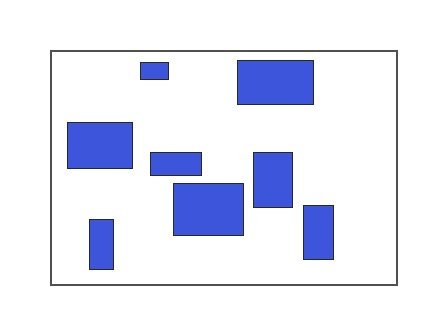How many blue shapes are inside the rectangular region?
8.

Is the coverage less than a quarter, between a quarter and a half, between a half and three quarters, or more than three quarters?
Less than a quarter.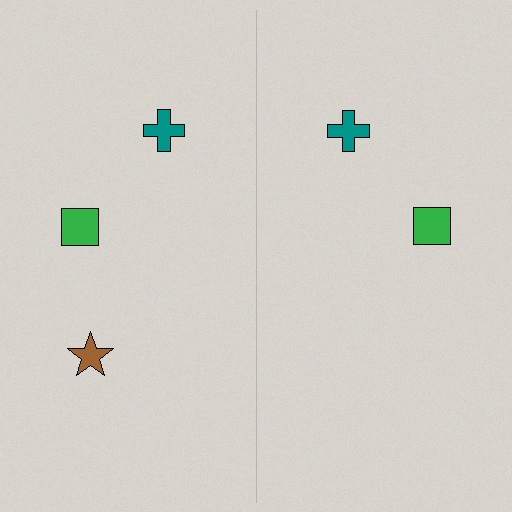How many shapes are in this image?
There are 5 shapes in this image.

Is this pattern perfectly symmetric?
No, the pattern is not perfectly symmetric. A brown star is missing from the right side.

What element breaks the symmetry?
A brown star is missing from the right side.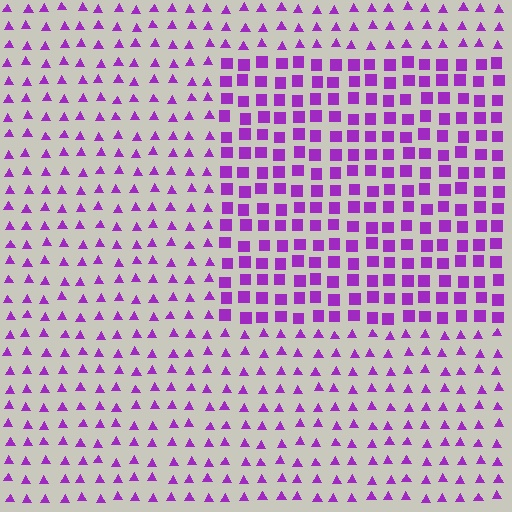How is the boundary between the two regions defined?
The boundary is defined by a change in element shape: squares inside vs. triangles outside. All elements share the same color and spacing.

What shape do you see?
I see a rectangle.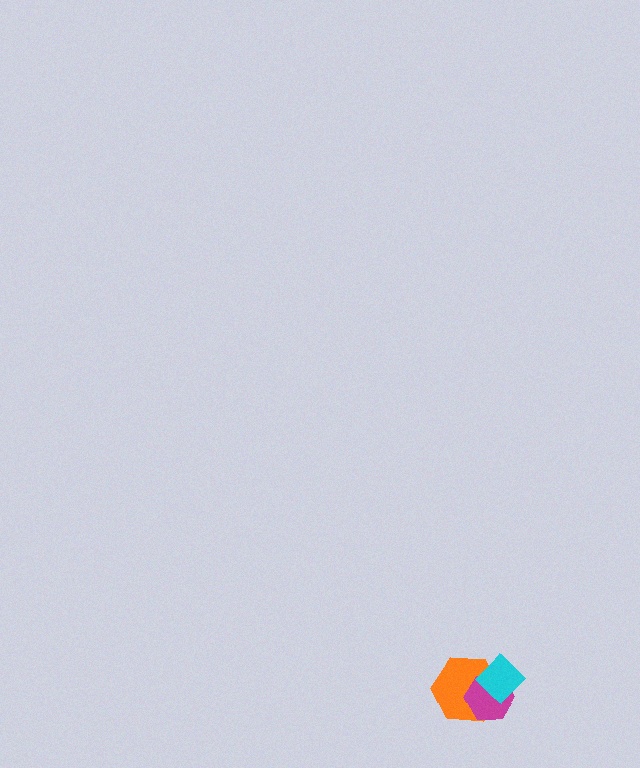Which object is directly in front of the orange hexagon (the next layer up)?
The magenta hexagon is directly in front of the orange hexagon.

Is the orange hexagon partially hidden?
Yes, it is partially covered by another shape.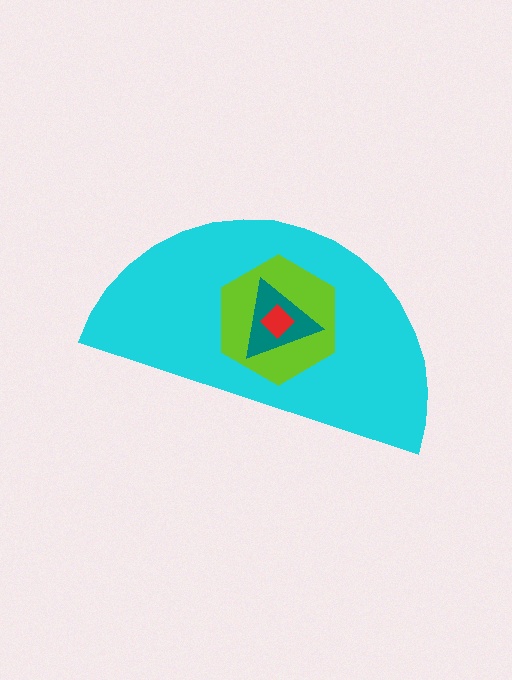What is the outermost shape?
The cyan semicircle.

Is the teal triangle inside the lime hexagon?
Yes.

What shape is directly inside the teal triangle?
The red diamond.